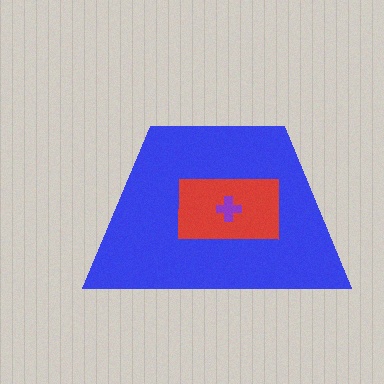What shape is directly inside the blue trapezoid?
The red rectangle.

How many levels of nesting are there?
3.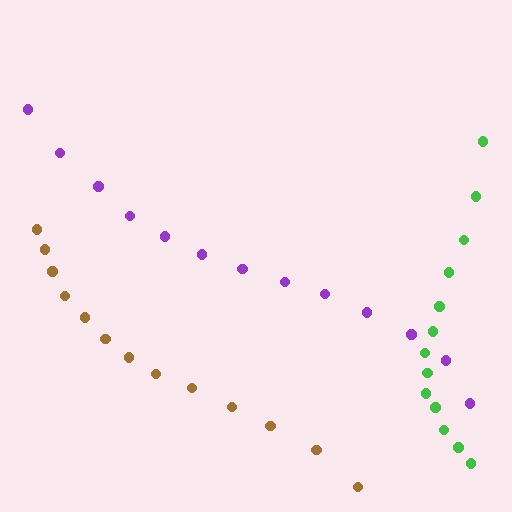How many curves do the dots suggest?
There are 3 distinct paths.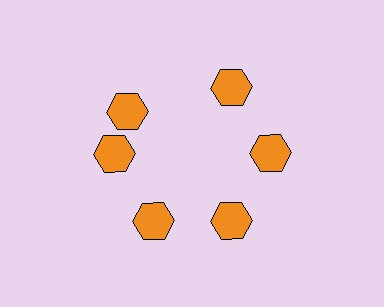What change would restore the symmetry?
The symmetry would be restored by rotating it back into even spacing with its neighbors so that all 6 hexagons sit at equal angles and equal distance from the center.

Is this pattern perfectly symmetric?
No. The 6 orange hexagons are arranged in a ring, but one element near the 11 o'clock position is rotated out of alignment along the ring, breaking the 6-fold rotational symmetry.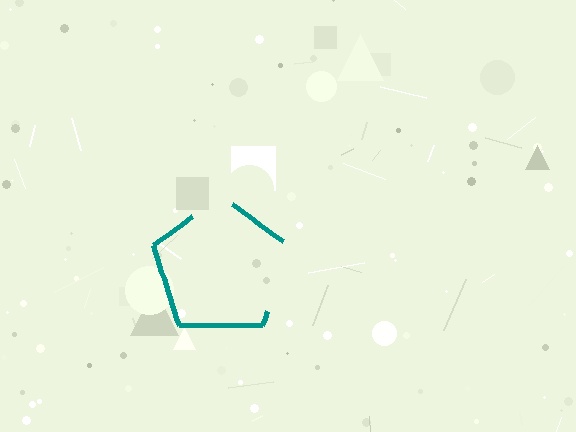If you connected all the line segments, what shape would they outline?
They would outline a pentagon.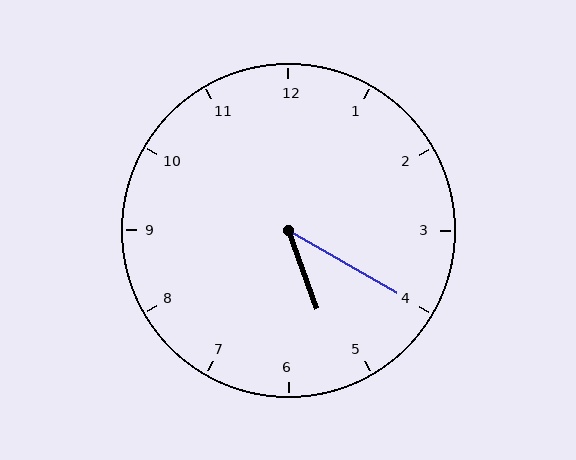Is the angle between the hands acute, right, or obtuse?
It is acute.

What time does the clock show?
5:20.